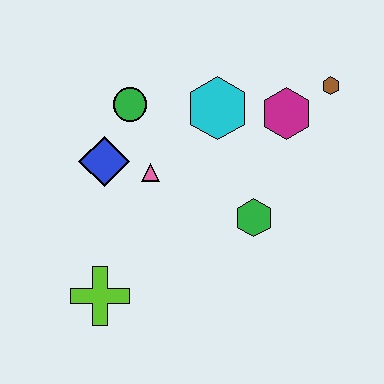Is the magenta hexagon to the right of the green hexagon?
Yes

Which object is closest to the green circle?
The blue diamond is closest to the green circle.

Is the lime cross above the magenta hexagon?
No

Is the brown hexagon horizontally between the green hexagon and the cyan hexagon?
No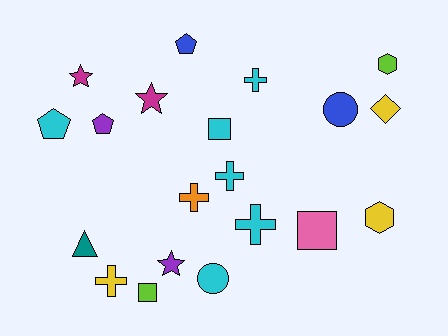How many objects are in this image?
There are 20 objects.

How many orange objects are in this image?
There is 1 orange object.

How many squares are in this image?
There are 3 squares.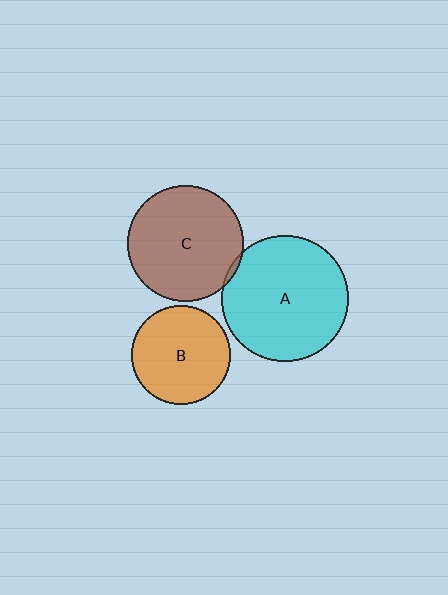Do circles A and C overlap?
Yes.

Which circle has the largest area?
Circle A (cyan).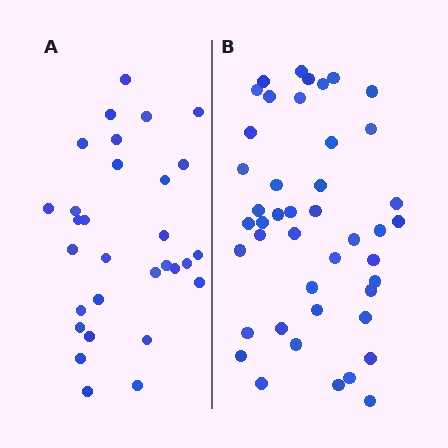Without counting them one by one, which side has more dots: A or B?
Region B (the right region) has more dots.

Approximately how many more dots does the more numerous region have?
Region B has approximately 15 more dots than region A.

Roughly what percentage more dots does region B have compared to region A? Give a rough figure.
About 45% more.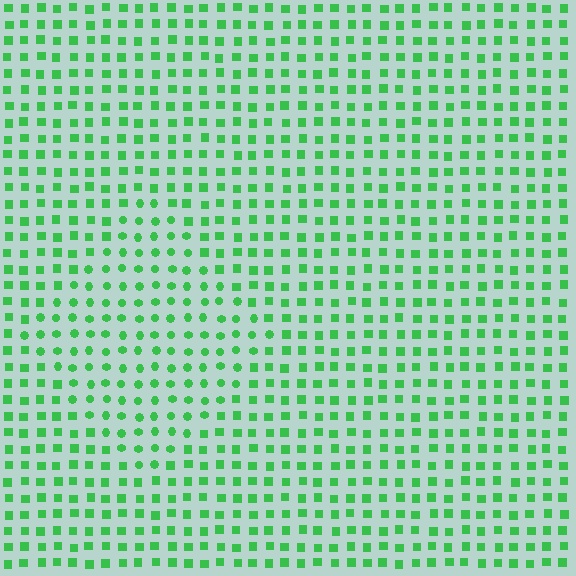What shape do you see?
I see a diamond.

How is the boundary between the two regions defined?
The boundary is defined by a change in element shape: circles inside vs. squares outside. All elements share the same color and spacing.